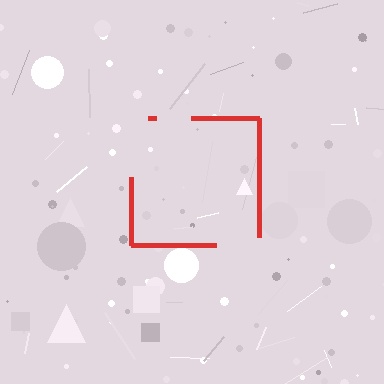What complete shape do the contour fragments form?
The contour fragments form a square.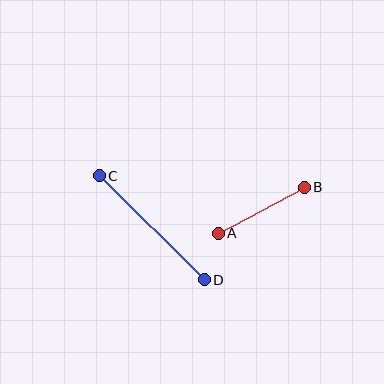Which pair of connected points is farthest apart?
Points C and D are farthest apart.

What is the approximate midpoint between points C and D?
The midpoint is at approximately (152, 228) pixels.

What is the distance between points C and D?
The distance is approximately 148 pixels.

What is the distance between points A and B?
The distance is approximately 98 pixels.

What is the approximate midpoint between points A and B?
The midpoint is at approximately (261, 210) pixels.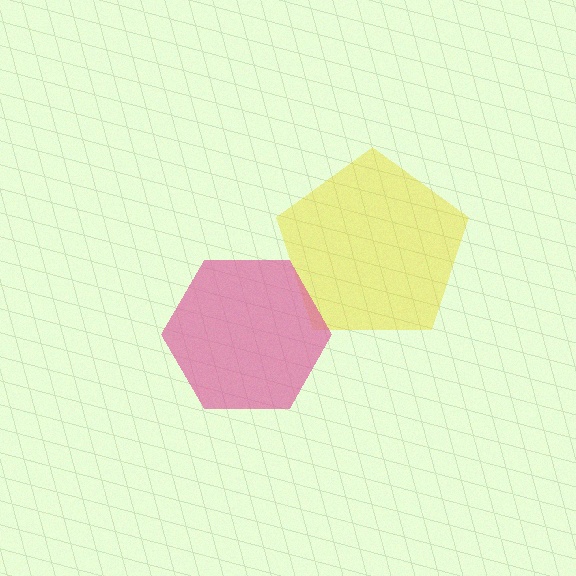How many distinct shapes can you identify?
There are 2 distinct shapes: a yellow pentagon, a pink hexagon.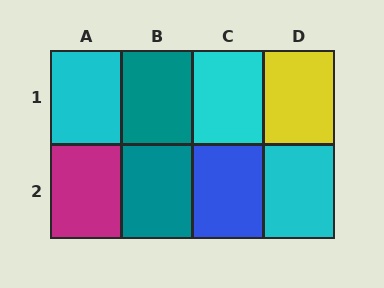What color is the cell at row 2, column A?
Magenta.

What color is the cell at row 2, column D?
Cyan.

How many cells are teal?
2 cells are teal.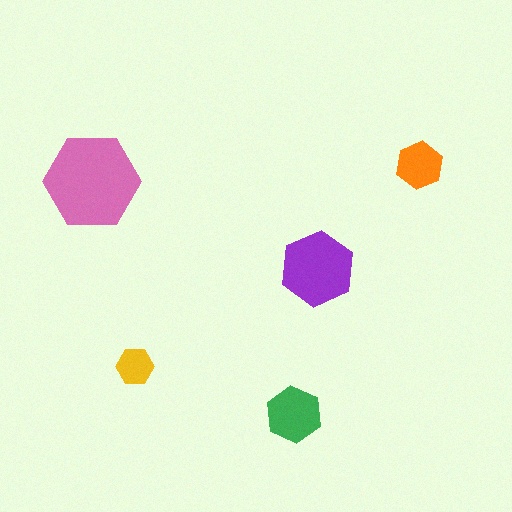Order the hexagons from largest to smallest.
the pink one, the purple one, the green one, the orange one, the yellow one.